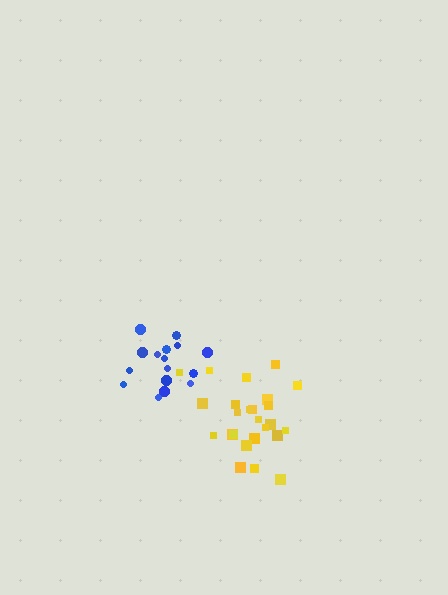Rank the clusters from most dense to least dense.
blue, yellow.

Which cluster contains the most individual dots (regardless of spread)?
Yellow (25).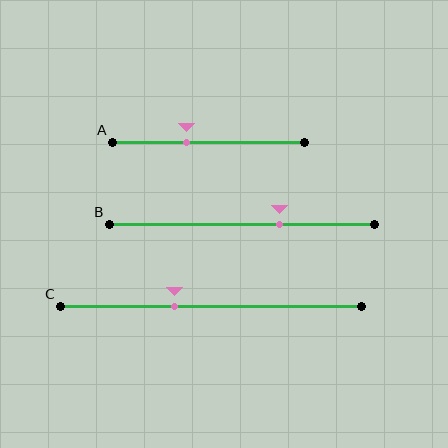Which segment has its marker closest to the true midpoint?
Segment A has its marker closest to the true midpoint.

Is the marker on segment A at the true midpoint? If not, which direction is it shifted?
No, the marker on segment A is shifted to the left by about 11% of the segment length.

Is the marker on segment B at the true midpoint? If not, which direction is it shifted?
No, the marker on segment B is shifted to the right by about 14% of the segment length.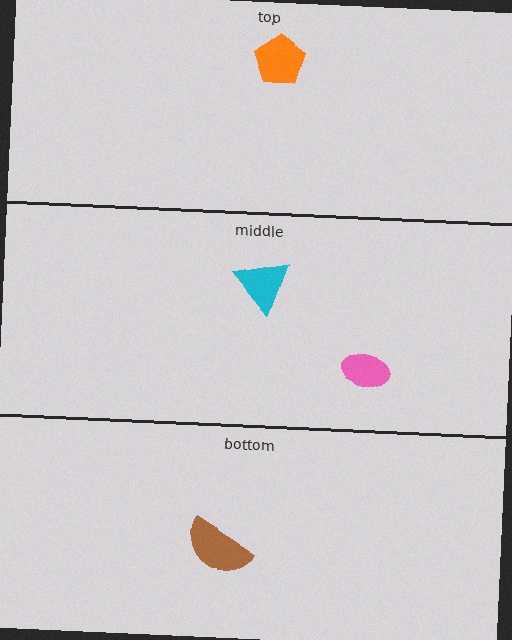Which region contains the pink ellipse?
The middle region.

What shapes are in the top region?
The orange pentagon.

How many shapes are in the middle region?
2.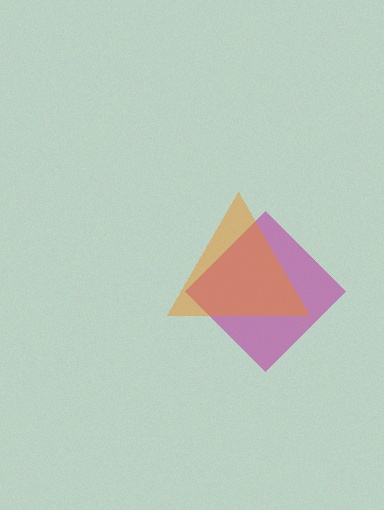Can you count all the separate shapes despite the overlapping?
Yes, there are 2 separate shapes.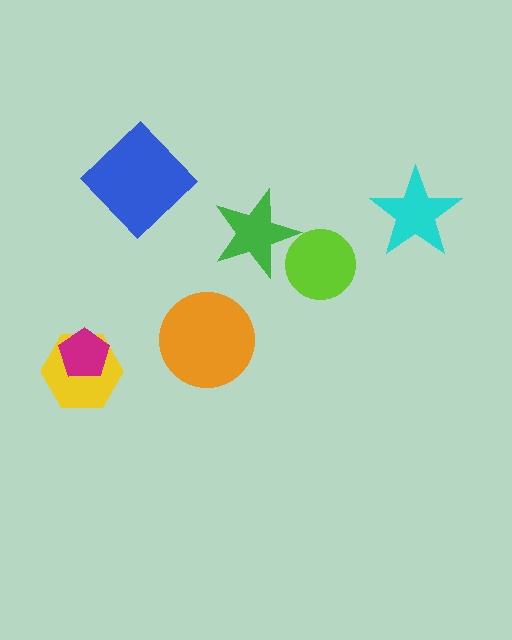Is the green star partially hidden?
Yes, it is partially covered by another shape.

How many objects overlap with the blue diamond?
0 objects overlap with the blue diamond.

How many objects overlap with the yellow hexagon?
1 object overlaps with the yellow hexagon.